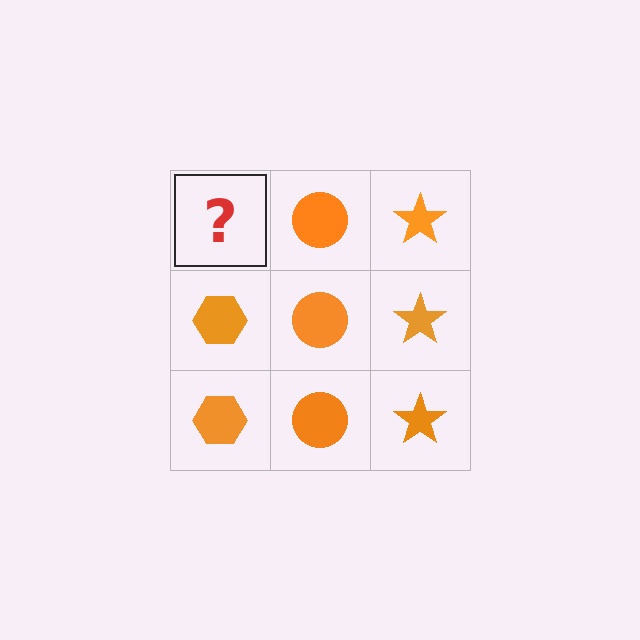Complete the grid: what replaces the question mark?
The question mark should be replaced with an orange hexagon.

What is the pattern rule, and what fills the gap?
The rule is that each column has a consistent shape. The gap should be filled with an orange hexagon.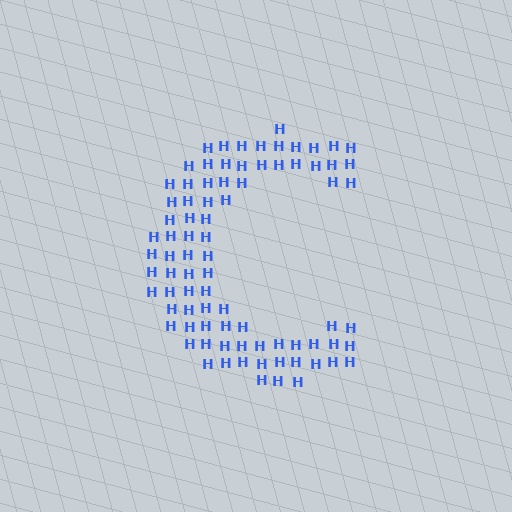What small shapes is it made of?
It is made of small letter H's.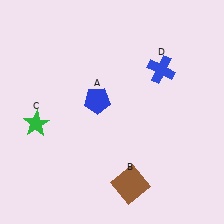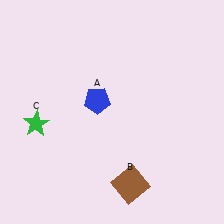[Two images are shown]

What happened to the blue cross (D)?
The blue cross (D) was removed in Image 2. It was in the top-right area of Image 1.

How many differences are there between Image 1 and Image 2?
There is 1 difference between the two images.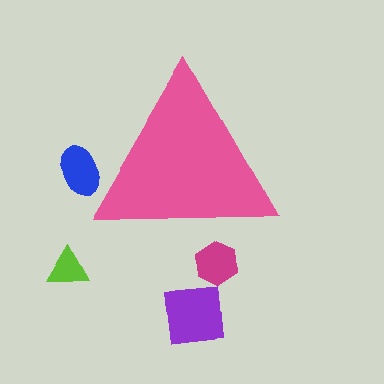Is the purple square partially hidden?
No, the purple square is fully visible.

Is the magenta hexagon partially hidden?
Yes, the magenta hexagon is partially hidden behind the pink triangle.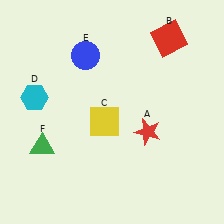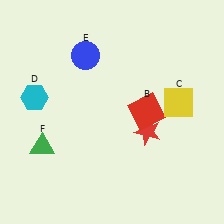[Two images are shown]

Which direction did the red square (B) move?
The red square (B) moved down.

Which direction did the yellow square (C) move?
The yellow square (C) moved right.